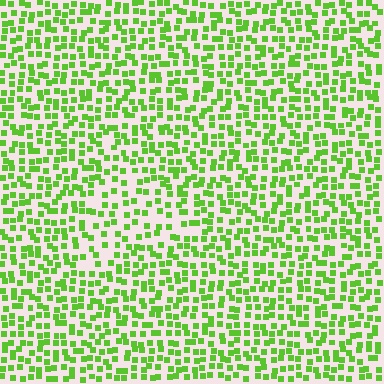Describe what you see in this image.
The image contains small lime elements arranged at two different densities. A triangle-shaped region is visible where the elements are less densely packed than the surrounding area.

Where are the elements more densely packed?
The elements are more densely packed outside the triangle boundary.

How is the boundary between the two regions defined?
The boundary is defined by a change in element density (approximately 1.6x ratio). All elements are the same color, size, and shape.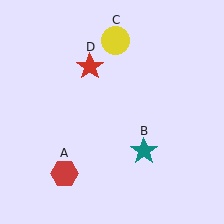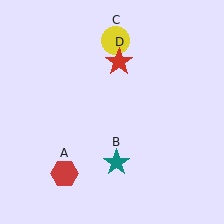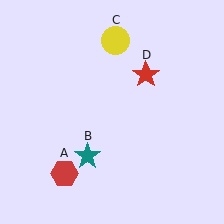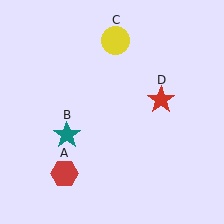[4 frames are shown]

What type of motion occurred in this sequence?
The teal star (object B), red star (object D) rotated clockwise around the center of the scene.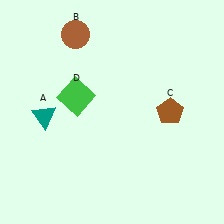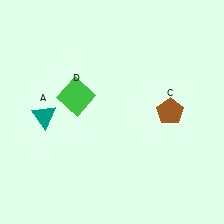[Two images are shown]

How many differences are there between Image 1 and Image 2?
There is 1 difference between the two images.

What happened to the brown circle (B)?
The brown circle (B) was removed in Image 2. It was in the top-left area of Image 1.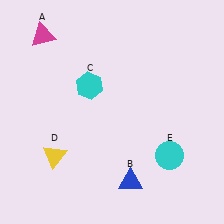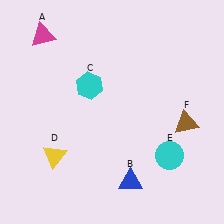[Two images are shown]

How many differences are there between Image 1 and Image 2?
There is 1 difference between the two images.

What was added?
A brown triangle (F) was added in Image 2.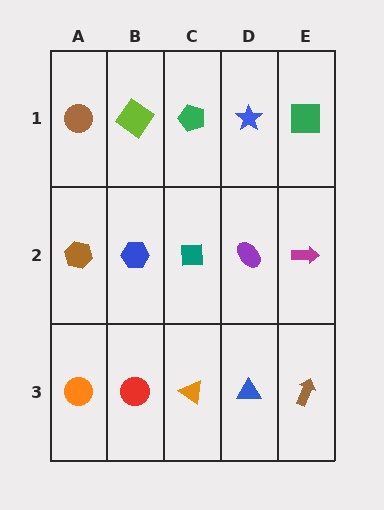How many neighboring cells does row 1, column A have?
2.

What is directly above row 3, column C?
A teal square.